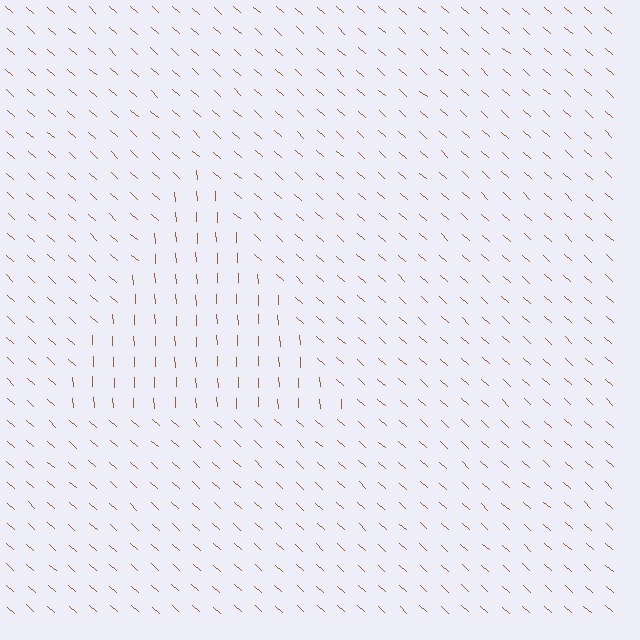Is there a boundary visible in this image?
Yes, there is a texture boundary formed by a change in line orientation.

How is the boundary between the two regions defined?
The boundary is defined purely by a change in line orientation (approximately 45 degrees difference). All lines are the same color and thickness.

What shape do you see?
I see a triangle.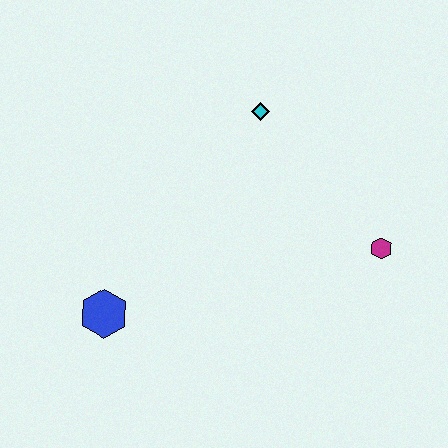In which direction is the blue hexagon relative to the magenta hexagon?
The blue hexagon is to the left of the magenta hexagon.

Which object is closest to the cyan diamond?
The magenta hexagon is closest to the cyan diamond.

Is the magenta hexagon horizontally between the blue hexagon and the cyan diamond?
No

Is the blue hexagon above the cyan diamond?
No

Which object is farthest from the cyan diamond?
The blue hexagon is farthest from the cyan diamond.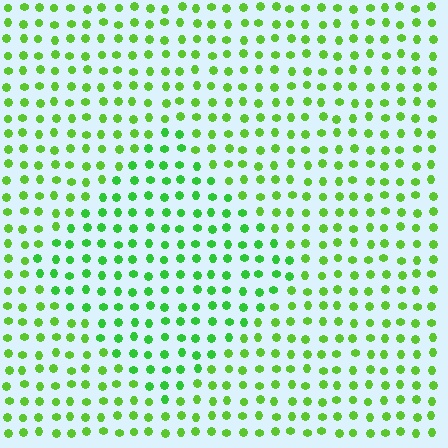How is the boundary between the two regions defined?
The boundary is defined purely by a slight shift in hue (about 21 degrees). Spacing, size, and orientation are identical on both sides.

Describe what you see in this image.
The image is filled with small lime elements in a uniform arrangement. A diamond-shaped region is visible where the elements are tinted to a slightly different hue, forming a subtle color boundary.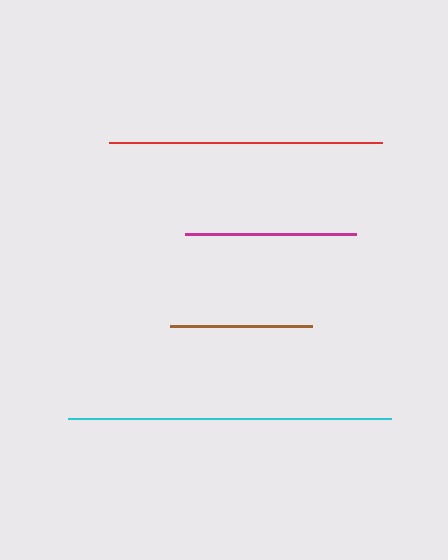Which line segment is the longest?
The cyan line is the longest at approximately 323 pixels.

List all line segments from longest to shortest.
From longest to shortest: cyan, red, magenta, brown.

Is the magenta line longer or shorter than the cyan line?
The cyan line is longer than the magenta line.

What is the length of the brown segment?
The brown segment is approximately 141 pixels long.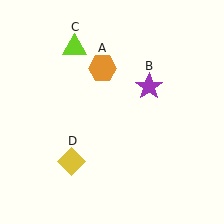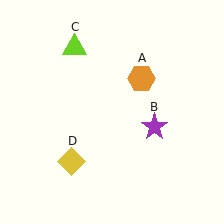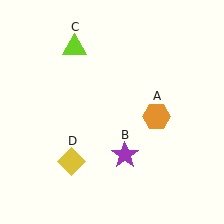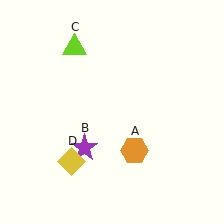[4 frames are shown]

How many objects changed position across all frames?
2 objects changed position: orange hexagon (object A), purple star (object B).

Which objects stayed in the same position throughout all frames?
Lime triangle (object C) and yellow diamond (object D) remained stationary.